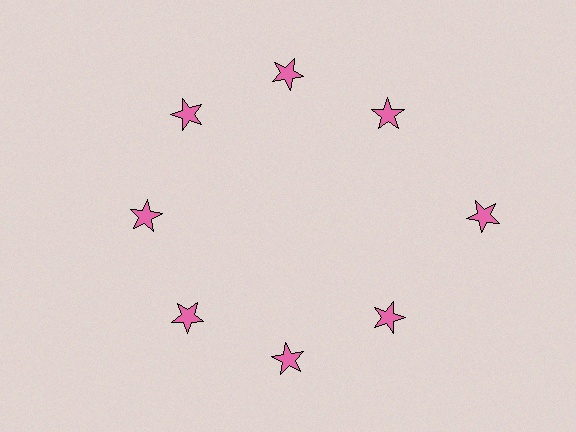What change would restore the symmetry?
The symmetry would be restored by moving it inward, back onto the ring so that all 8 stars sit at equal angles and equal distance from the center.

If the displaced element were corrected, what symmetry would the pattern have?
It would have 8-fold rotational symmetry — the pattern would map onto itself every 45 degrees.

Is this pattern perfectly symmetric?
No. The 8 pink stars are arranged in a ring, but one element near the 3 o'clock position is pushed outward from the center, breaking the 8-fold rotational symmetry.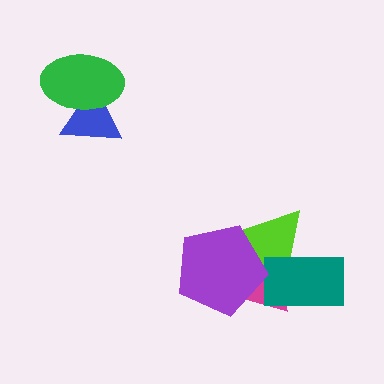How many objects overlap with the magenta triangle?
3 objects overlap with the magenta triangle.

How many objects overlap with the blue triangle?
1 object overlaps with the blue triangle.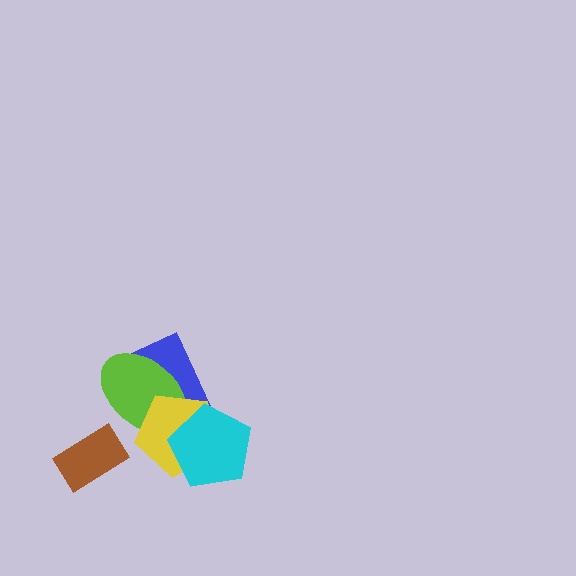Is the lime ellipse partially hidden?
Yes, it is partially covered by another shape.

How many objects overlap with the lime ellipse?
2 objects overlap with the lime ellipse.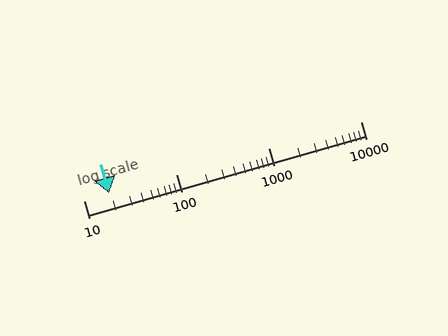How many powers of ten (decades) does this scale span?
The scale spans 3 decades, from 10 to 10000.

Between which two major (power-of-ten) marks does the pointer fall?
The pointer is between 10 and 100.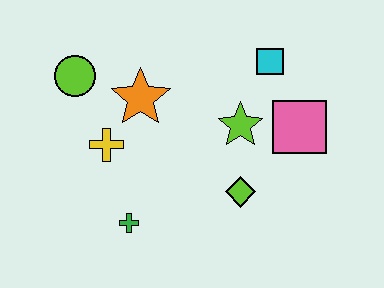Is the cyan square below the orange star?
No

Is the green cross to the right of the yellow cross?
Yes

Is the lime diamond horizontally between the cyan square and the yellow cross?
Yes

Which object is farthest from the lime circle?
The pink square is farthest from the lime circle.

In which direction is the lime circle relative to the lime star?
The lime circle is to the left of the lime star.